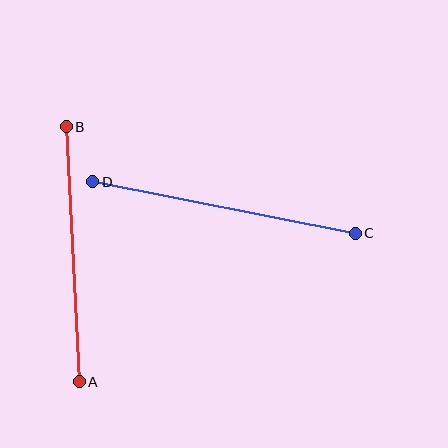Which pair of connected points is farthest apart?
Points C and D are farthest apart.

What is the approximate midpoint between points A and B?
The midpoint is at approximately (73, 254) pixels.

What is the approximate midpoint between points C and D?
The midpoint is at approximately (224, 208) pixels.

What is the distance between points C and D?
The distance is approximately 268 pixels.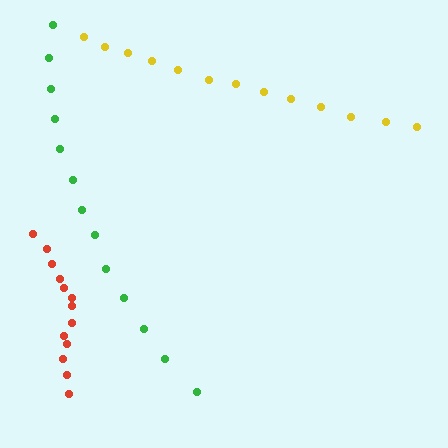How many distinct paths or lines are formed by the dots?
There are 3 distinct paths.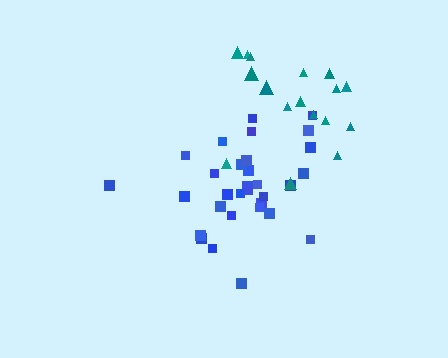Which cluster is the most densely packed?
Blue.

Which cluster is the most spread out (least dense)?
Teal.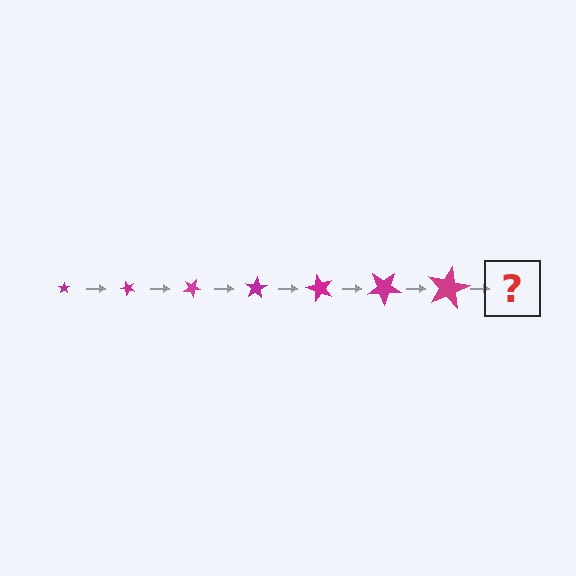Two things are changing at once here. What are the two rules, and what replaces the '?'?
The two rules are that the star grows larger each step and it rotates 50 degrees each step. The '?' should be a star, larger than the previous one and rotated 350 degrees from the start.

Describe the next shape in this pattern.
It should be a star, larger than the previous one and rotated 350 degrees from the start.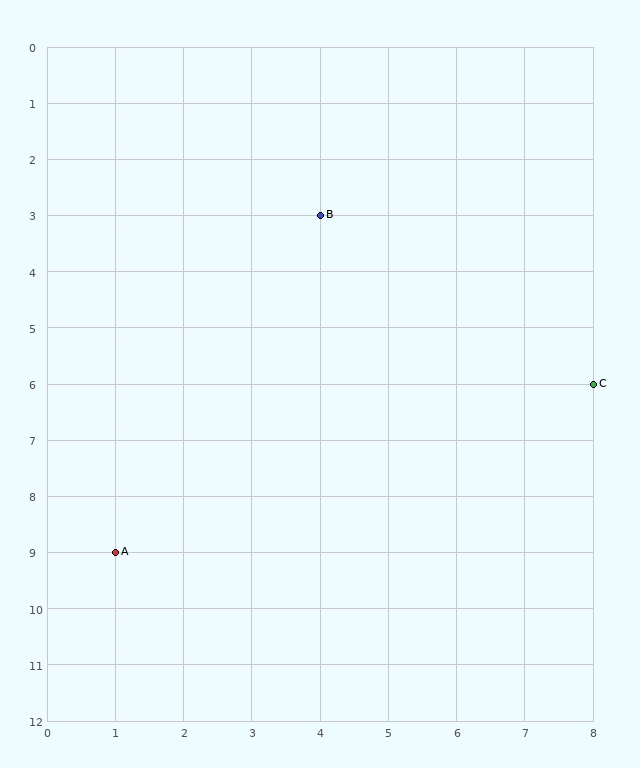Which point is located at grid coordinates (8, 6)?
Point C is at (8, 6).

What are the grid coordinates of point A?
Point A is at grid coordinates (1, 9).